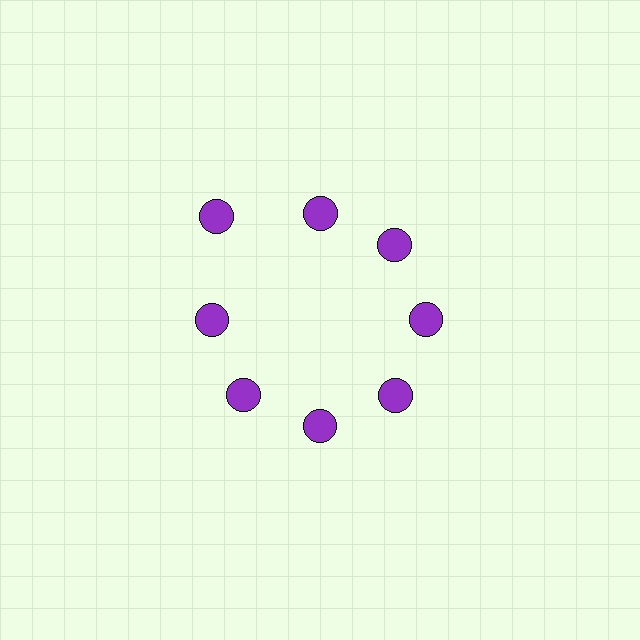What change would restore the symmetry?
The symmetry would be restored by moving it inward, back onto the ring so that all 8 circles sit at equal angles and equal distance from the center.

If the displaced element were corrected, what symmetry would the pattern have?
It would have 8-fold rotational symmetry — the pattern would map onto itself every 45 degrees.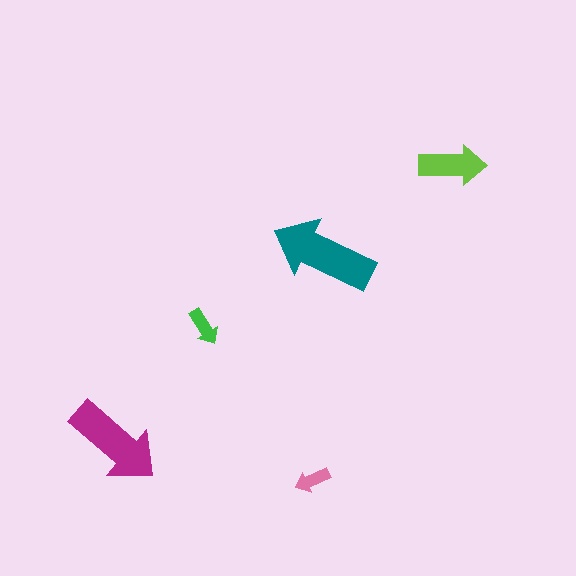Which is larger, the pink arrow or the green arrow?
The green one.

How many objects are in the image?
There are 5 objects in the image.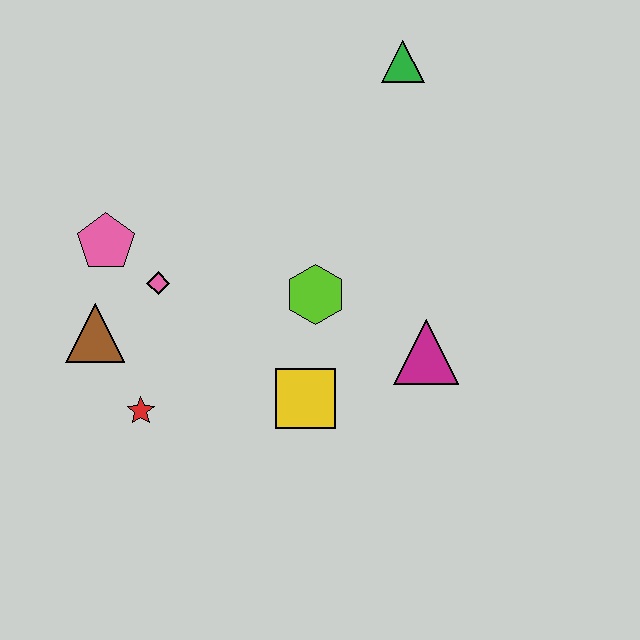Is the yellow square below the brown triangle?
Yes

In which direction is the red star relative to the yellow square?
The red star is to the left of the yellow square.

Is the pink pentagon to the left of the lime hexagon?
Yes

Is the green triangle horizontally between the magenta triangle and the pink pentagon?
Yes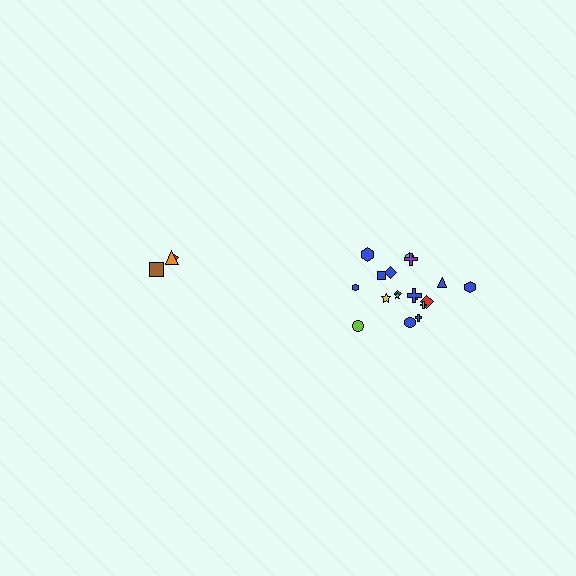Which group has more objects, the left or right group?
The right group.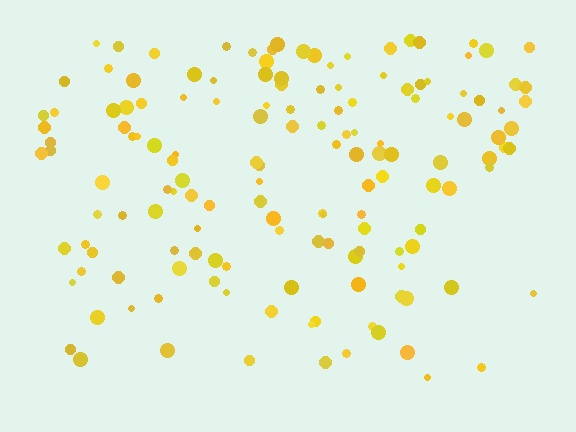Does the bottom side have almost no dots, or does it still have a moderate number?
Still a moderate number, just noticeably fewer than the top.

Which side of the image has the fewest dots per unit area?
The bottom.